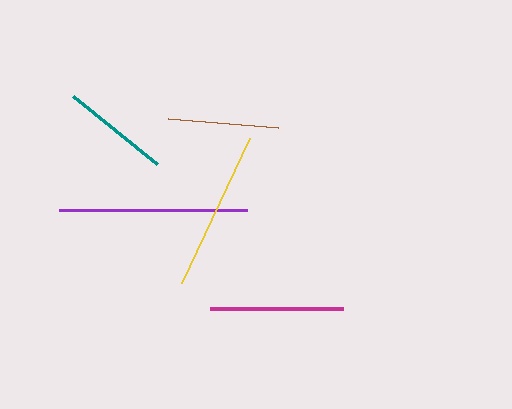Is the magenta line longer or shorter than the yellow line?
The yellow line is longer than the magenta line.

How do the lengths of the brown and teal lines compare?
The brown and teal lines are approximately the same length.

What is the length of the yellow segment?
The yellow segment is approximately 160 pixels long.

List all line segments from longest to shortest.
From longest to shortest: purple, yellow, magenta, brown, teal.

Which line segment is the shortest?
The teal line is the shortest at approximately 107 pixels.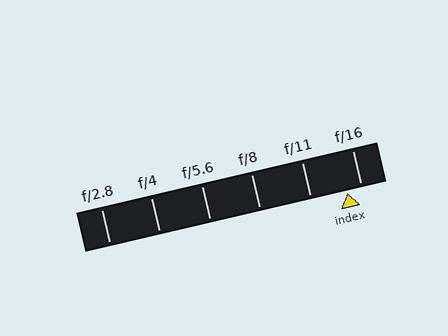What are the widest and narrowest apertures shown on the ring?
The widest aperture shown is f/2.8 and the narrowest is f/16.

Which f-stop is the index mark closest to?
The index mark is closest to f/16.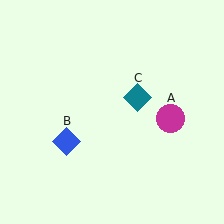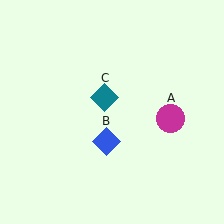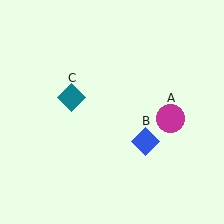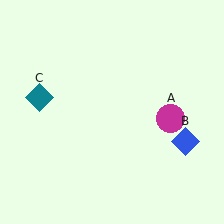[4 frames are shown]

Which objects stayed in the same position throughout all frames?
Magenta circle (object A) remained stationary.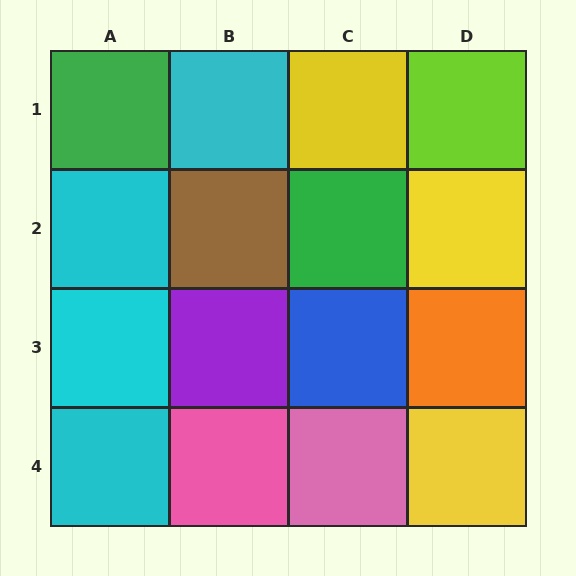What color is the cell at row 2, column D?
Yellow.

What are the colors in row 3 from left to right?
Cyan, purple, blue, orange.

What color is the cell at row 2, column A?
Cyan.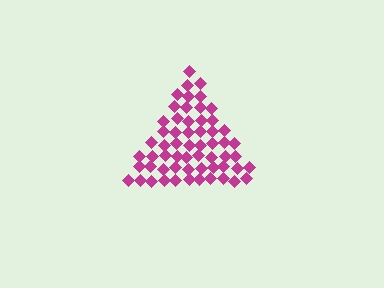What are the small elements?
The small elements are diamonds.